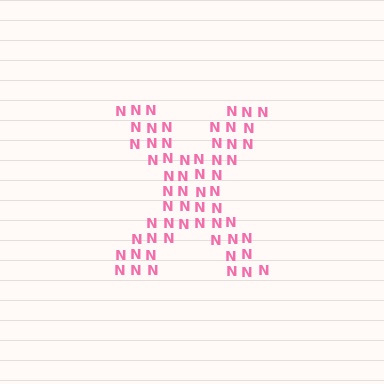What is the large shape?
The large shape is the letter X.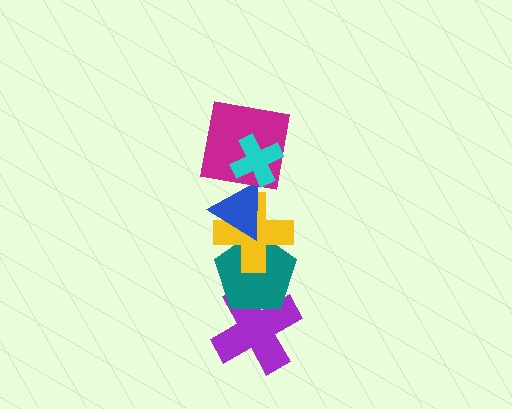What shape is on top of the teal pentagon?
The yellow cross is on top of the teal pentagon.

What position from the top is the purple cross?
The purple cross is 6th from the top.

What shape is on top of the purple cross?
The teal pentagon is on top of the purple cross.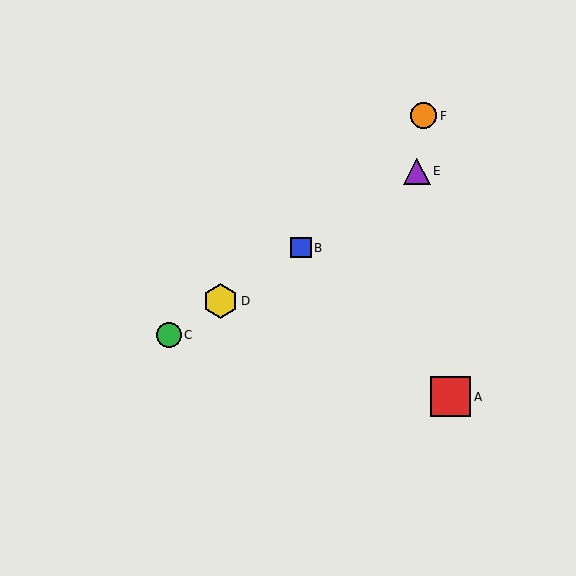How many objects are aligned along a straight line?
4 objects (B, C, D, E) are aligned along a straight line.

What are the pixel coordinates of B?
Object B is at (301, 248).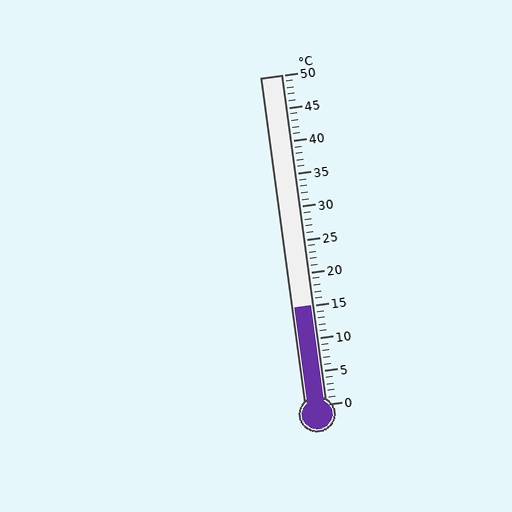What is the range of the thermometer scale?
The thermometer scale ranges from 0°C to 50°C.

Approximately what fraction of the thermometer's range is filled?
The thermometer is filled to approximately 30% of its range.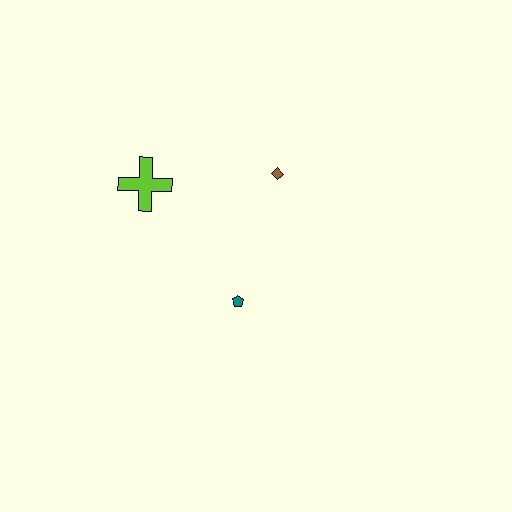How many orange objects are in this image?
There are no orange objects.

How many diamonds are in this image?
There is 1 diamond.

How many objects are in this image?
There are 3 objects.